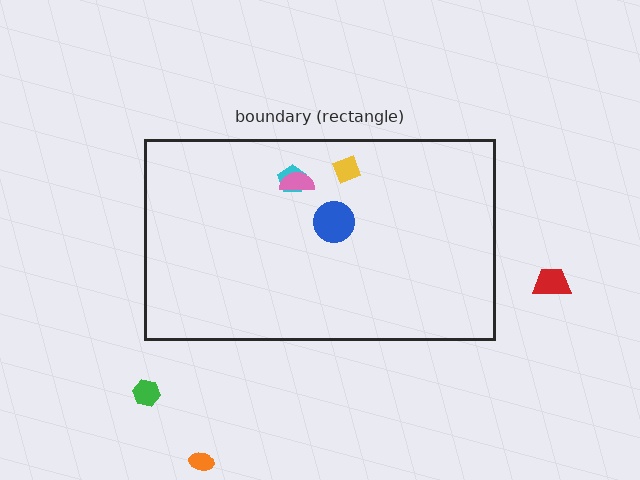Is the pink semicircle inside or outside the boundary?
Inside.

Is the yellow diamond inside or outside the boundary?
Inside.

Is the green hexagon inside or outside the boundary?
Outside.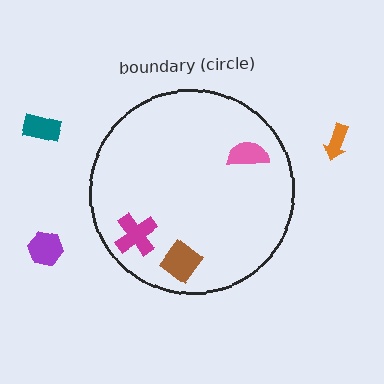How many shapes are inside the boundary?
3 inside, 3 outside.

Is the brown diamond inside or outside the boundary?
Inside.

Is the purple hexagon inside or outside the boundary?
Outside.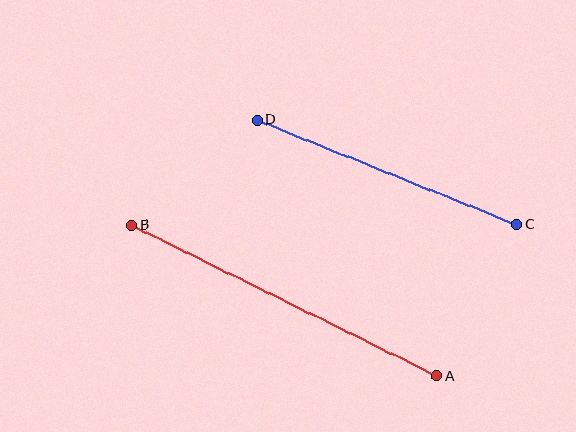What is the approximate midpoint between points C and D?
The midpoint is at approximately (387, 173) pixels.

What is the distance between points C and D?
The distance is approximately 281 pixels.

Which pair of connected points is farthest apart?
Points A and B are farthest apart.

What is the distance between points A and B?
The distance is approximately 340 pixels.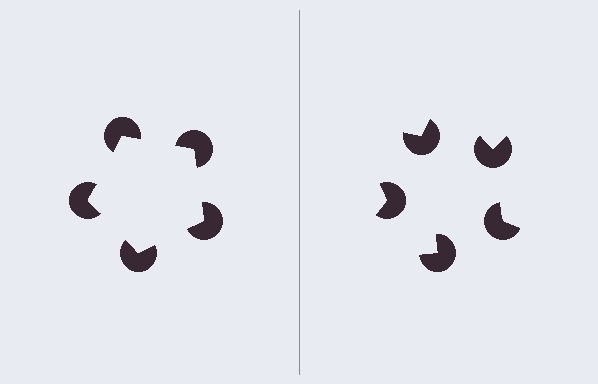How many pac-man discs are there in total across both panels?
10 — 5 on each side.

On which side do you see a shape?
An illusory pentagon appears on the left side. On the right side the wedge cuts are rotated, so no coherent shape forms.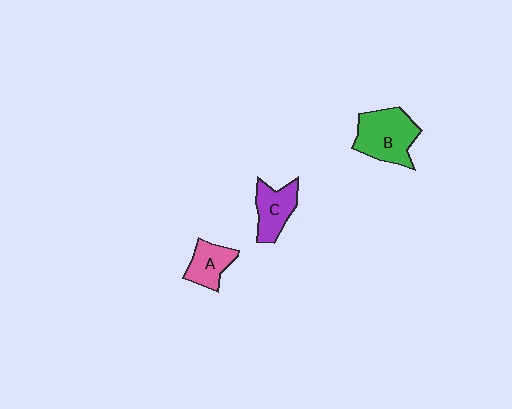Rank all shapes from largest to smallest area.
From largest to smallest: B (green), C (purple), A (pink).